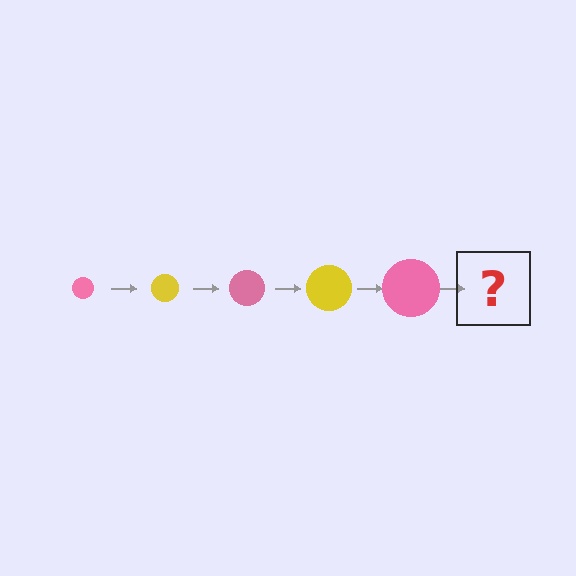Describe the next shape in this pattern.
It should be a yellow circle, larger than the previous one.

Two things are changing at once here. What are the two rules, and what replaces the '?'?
The two rules are that the circle grows larger each step and the color cycles through pink and yellow. The '?' should be a yellow circle, larger than the previous one.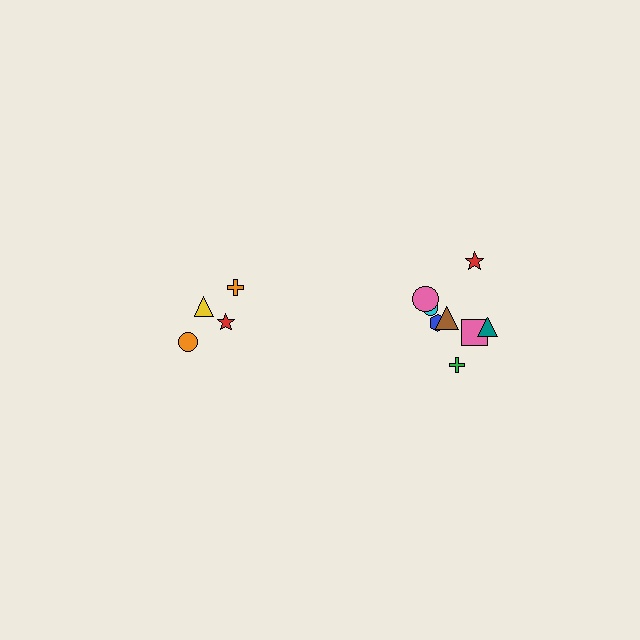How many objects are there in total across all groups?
There are 12 objects.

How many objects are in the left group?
There are 4 objects.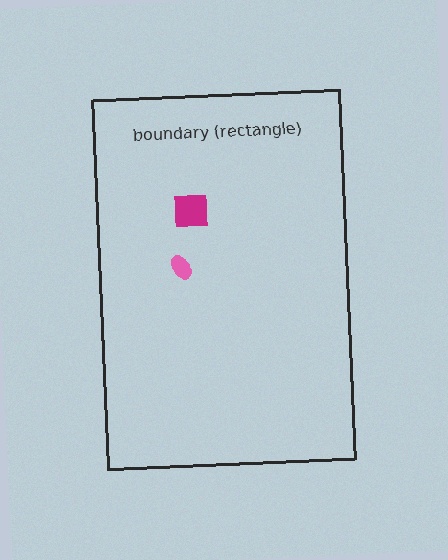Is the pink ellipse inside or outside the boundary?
Inside.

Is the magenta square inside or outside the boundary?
Inside.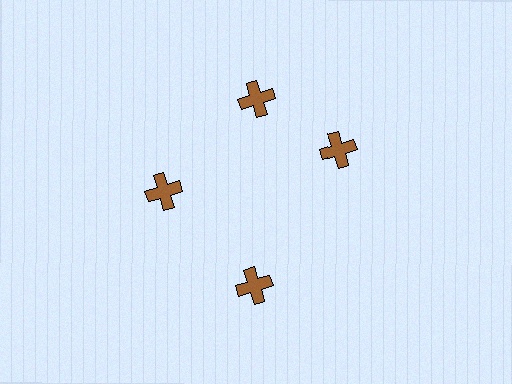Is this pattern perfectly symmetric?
No. The 4 brown crosses are arranged in a ring, but one element near the 3 o'clock position is rotated out of alignment along the ring, breaking the 4-fold rotational symmetry.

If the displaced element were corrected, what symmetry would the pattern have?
It would have 4-fold rotational symmetry — the pattern would map onto itself every 90 degrees.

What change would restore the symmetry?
The symmetry would be restored by rotating it back into even spacing with its neighbors so that all 4 crosses sit at equal angles and equal distance from the center.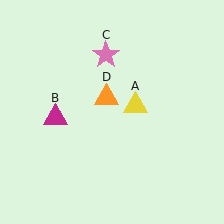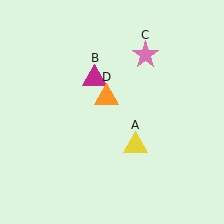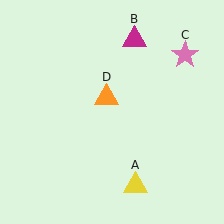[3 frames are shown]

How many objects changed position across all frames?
3 objects changed position: yellow triangle (object A), magenta triangle (object B), pink star (object C).